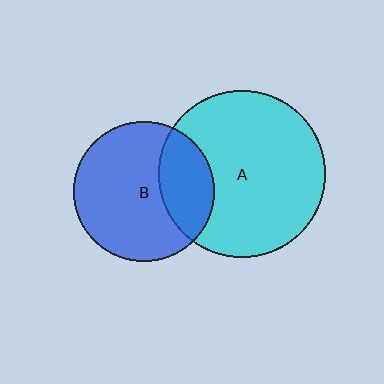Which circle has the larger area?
Circle A (cyan).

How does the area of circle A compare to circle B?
Approximately 1.4 times.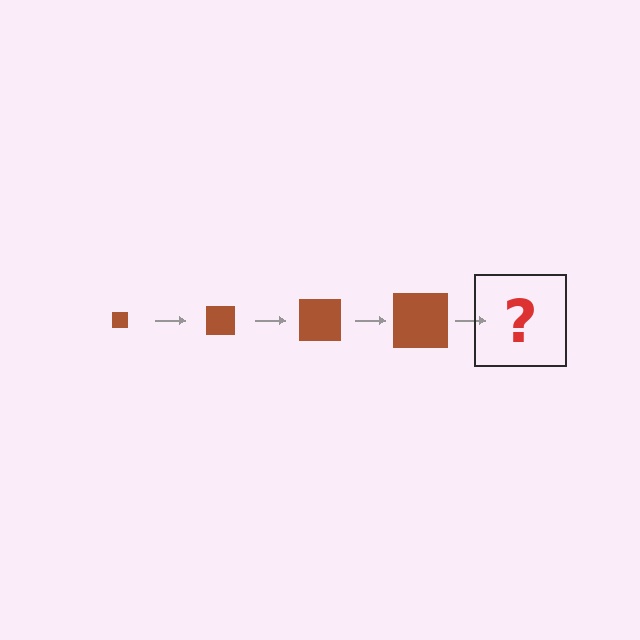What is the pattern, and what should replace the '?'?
The pattern is that the square gets progressively larger each step. The '?' should be a brown square, larger than the previous one.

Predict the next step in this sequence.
The next step is a brown square, larger than the previous one.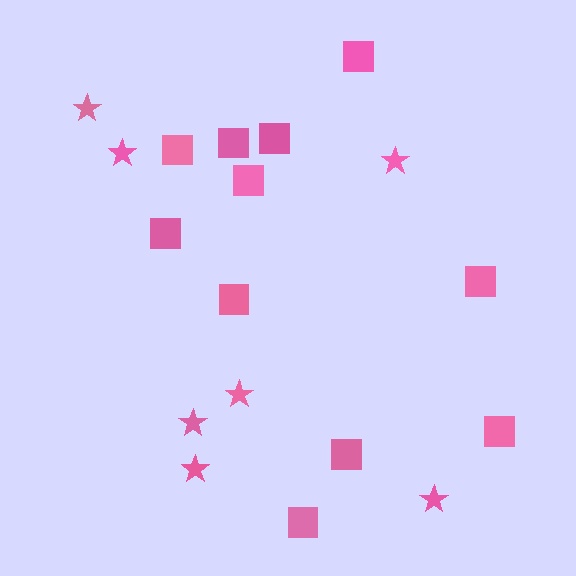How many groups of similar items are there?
There are 2 groups: one group of stars (7) and one group of squares (11).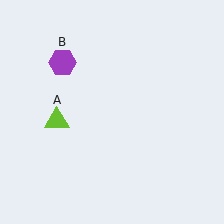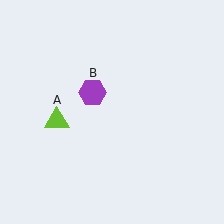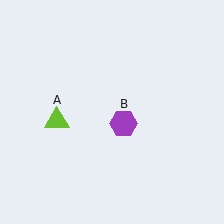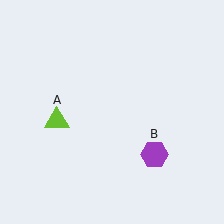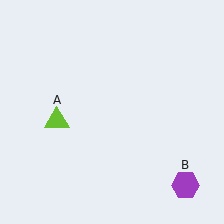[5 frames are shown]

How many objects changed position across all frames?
1 object changed position: purple hexagon (object B).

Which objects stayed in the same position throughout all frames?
Lime triangle (object A) remained stationary.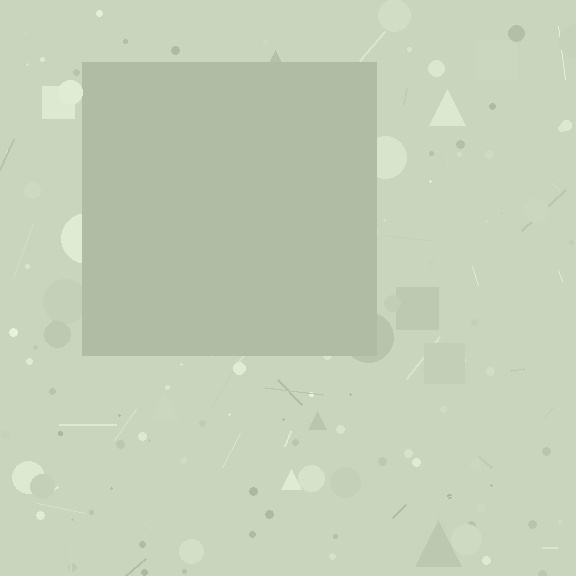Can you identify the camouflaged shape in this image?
The camouflaged shape is a square.